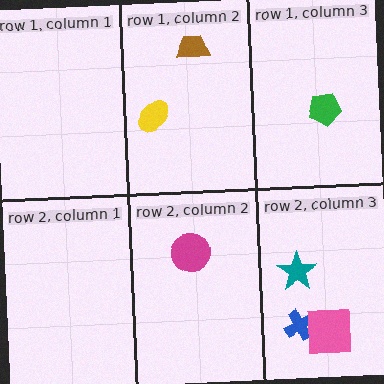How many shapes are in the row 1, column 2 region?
2.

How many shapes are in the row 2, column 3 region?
3.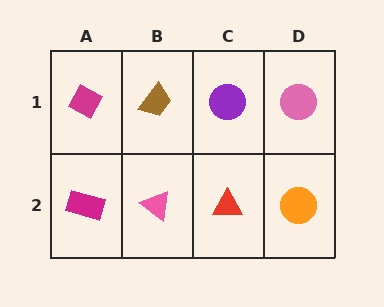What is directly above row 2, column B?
A brown trapezoid.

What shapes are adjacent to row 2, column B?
A brown trapezoid (row 1, column B), a magenta rectangle (row 2, column A), a red triangle (row 2, column C).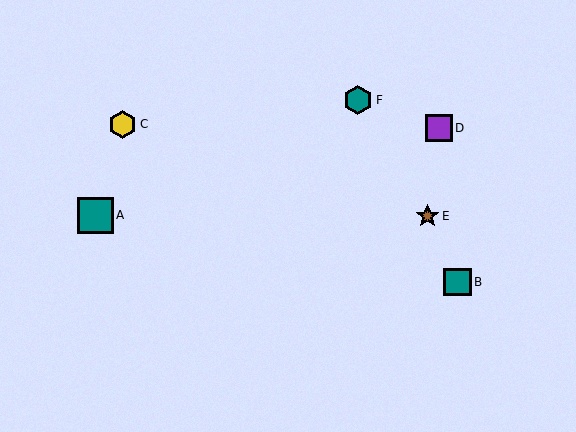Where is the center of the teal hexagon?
The center of the teal hexagon is at (358, 100).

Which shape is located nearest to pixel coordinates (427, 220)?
The brown star (labeled E) at (428, 216) is nearest to that location.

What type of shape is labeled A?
Shape A is a teal square.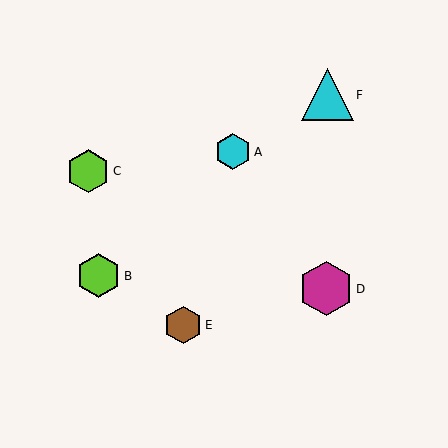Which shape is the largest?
The magenta hexagon (labeled D) is the largest.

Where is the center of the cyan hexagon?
The center of the cyan hexagon is at (233, 152).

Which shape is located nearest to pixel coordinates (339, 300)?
The magenta hexagon (labeled D) at (326, 289) is nearest to that location.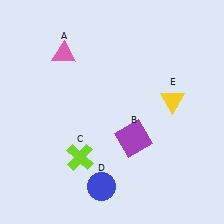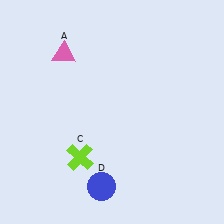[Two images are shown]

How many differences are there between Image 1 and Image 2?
There are 2 differences between the two images.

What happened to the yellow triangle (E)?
The yellow triangle (E) was removed in Image 2. It was in the top-right area of Image 1.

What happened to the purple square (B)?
The purple square (B) was removed in Image 2. It was in the bottom-right area of Image 1.